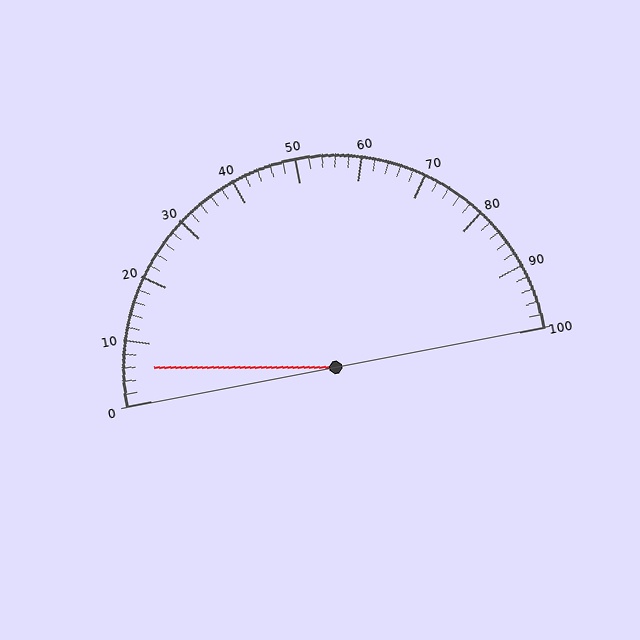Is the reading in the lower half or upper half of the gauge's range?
The reading is in the lower half of the range (0 to 100).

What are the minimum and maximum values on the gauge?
The gauge ranges from 0 to 100.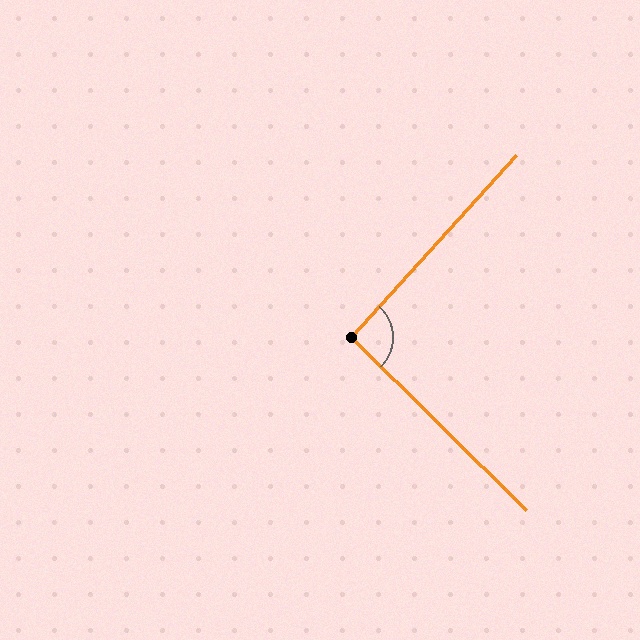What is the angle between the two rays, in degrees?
Approximately 93 degrees.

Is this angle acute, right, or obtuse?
It is approximately a right angle.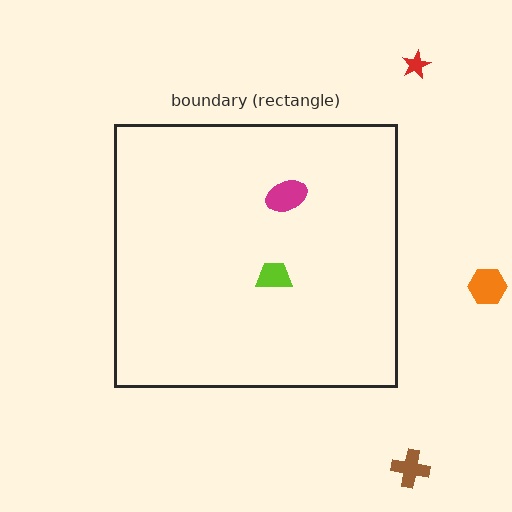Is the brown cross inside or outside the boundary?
Outside.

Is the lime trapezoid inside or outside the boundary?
Inside.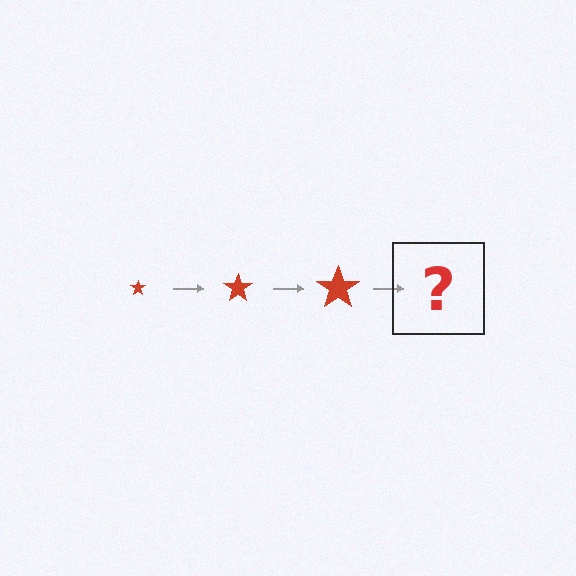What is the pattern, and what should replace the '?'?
The pattern is that the star gets progressively larger each step. The '?' should be a red star, larger than the previous one.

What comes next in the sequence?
The next element should be a red star, larger than the previous one.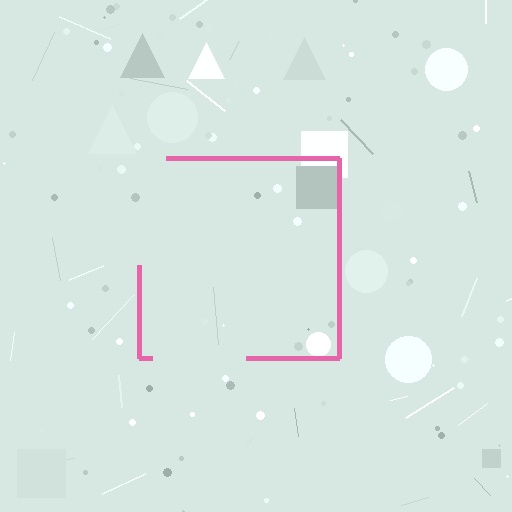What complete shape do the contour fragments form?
The contour fragments form a square.